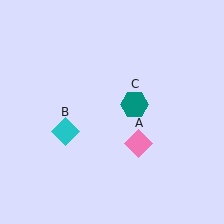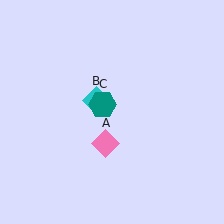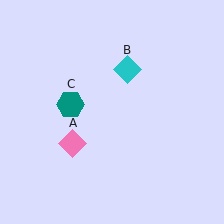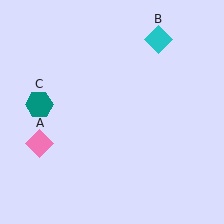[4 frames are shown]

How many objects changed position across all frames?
3 objects changed position: pink diamond (object A), cyan diamond (object B), teal hexagon (object C).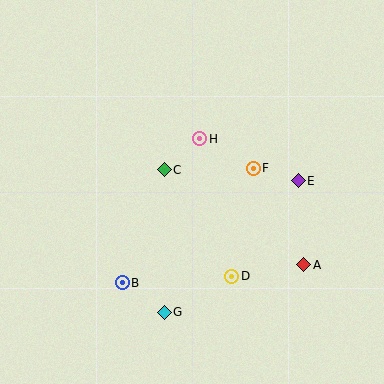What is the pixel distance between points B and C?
The distance between B and C is 121 pixels.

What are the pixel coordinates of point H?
Point H is at (200, 139).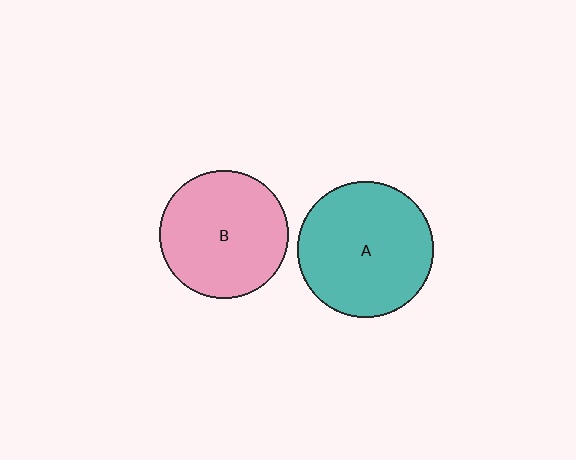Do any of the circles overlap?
No, none of the circles overlap.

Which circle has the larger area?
Circle A (teal).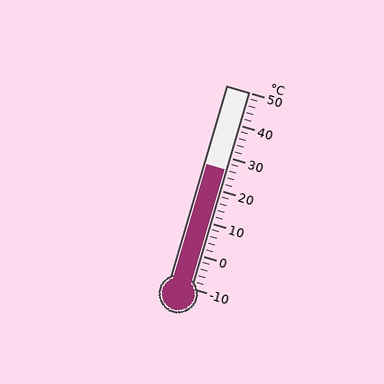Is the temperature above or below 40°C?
The temperature is below 40°C.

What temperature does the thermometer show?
The thermometer shows approximately 26°C.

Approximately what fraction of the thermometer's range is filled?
The thermometer is filled to approximately 60% of its range.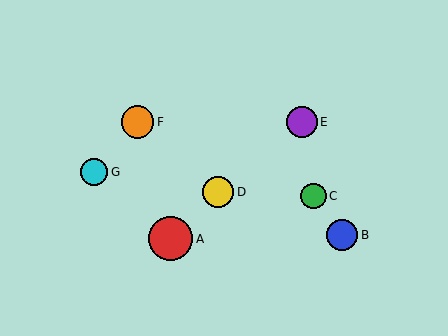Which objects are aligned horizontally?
Objects E, F are aligned horizontally.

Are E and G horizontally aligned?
No, E is at y≈122 and G is at y≈172.